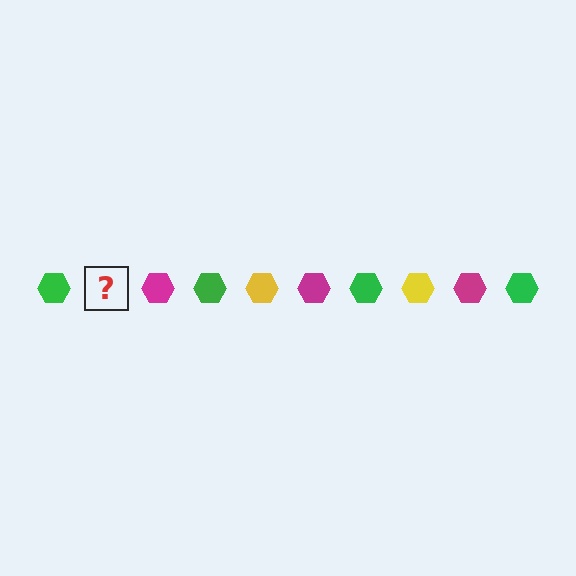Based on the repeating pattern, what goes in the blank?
The blank should be a yellow hexagon.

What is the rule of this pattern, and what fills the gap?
The rule is that the pattern cycles through green, yellow, magenta hexagons. The gap should be filled with a yellow hexagon.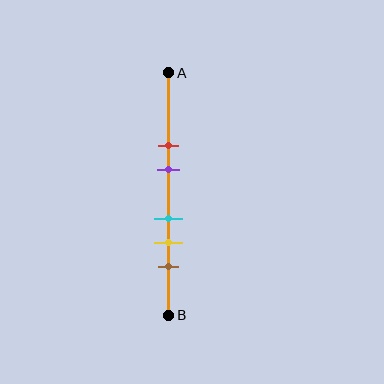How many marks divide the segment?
There are 5 marks dividing the segment.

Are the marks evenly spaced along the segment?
No, the marks are not evenly spaced.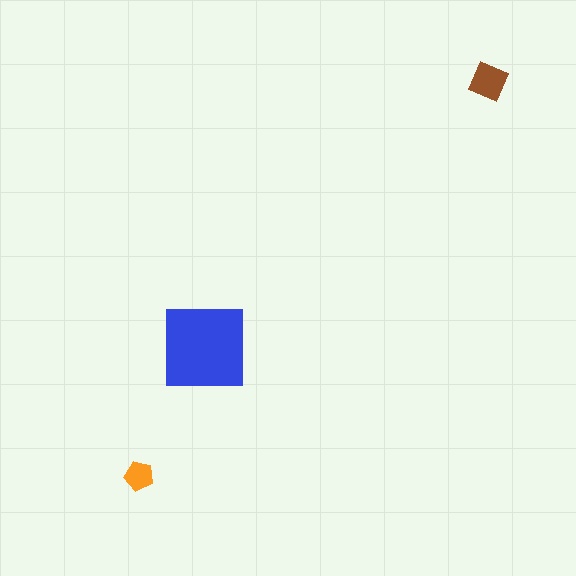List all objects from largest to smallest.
The blue square, the brown diamond, the orange pentagon.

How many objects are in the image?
There are 3 objects in the image.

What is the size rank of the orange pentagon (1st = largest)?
3rd.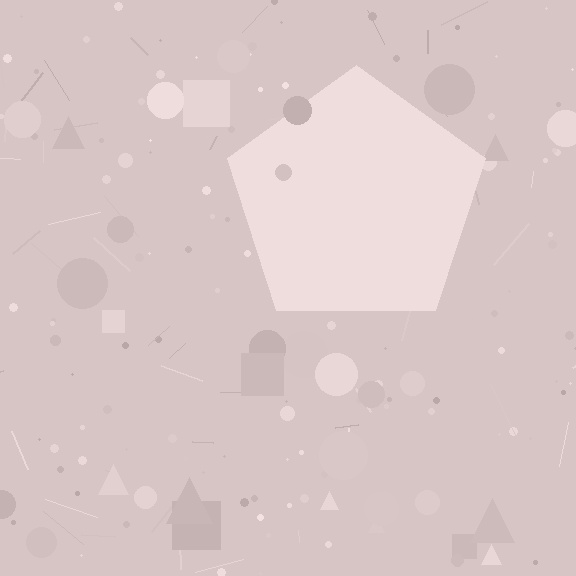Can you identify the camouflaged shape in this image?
The camouflaged shape is a pentagon.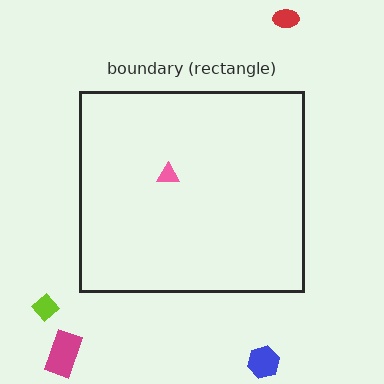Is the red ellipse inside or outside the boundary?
Outside.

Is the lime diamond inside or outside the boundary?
Outside.